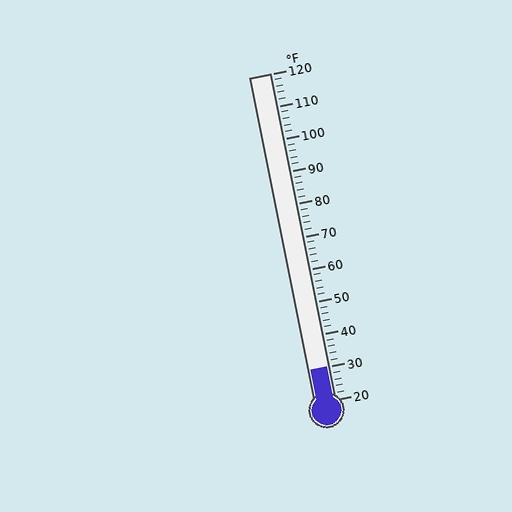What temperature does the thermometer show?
The thermometer shows approximately 30°F.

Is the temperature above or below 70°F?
The temperature is below 70°F.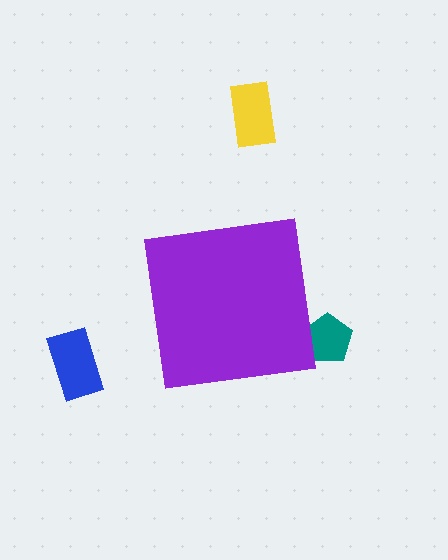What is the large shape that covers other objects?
A purple square.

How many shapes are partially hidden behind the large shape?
1 shape is partially hidden.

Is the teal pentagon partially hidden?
Yes, the teal pentagon is partially hidden behind the purple square.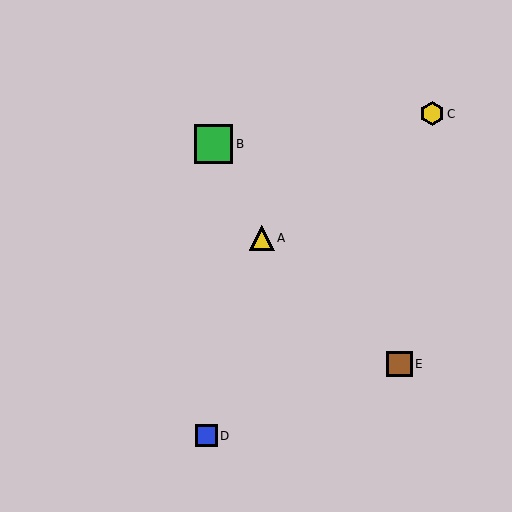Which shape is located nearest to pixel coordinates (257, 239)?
The yellow triangle (labeled A) at (262, 238) is nearest to that location.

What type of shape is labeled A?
Shape A is a yellow triangle.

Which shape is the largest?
The green square (labeled B) is the largest.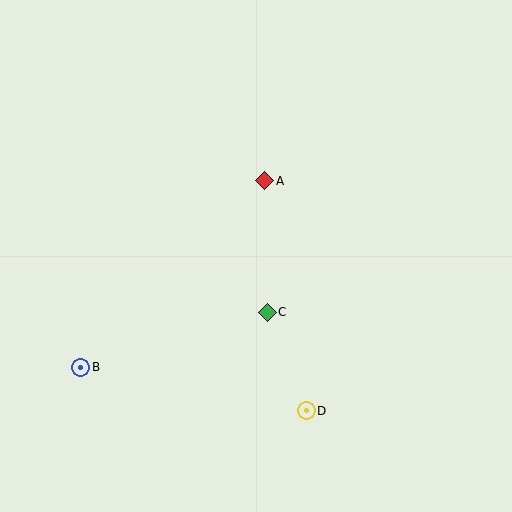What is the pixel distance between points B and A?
The distance between B and A is 262 pixels.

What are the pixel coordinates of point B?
Point B is at (81, 367).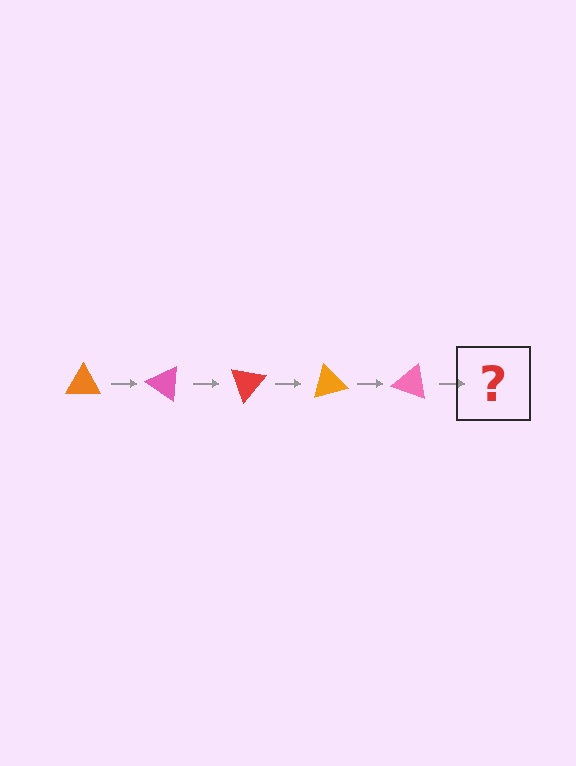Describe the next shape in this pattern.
It should be a red triangle, rotated 175 degrees from the start.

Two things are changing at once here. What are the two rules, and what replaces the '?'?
The two rules are that it rotates 35 degrees each step and the color cycles through orange, pink, and red. The '?' should be a red triangle, rotated 175 degrees from the start.